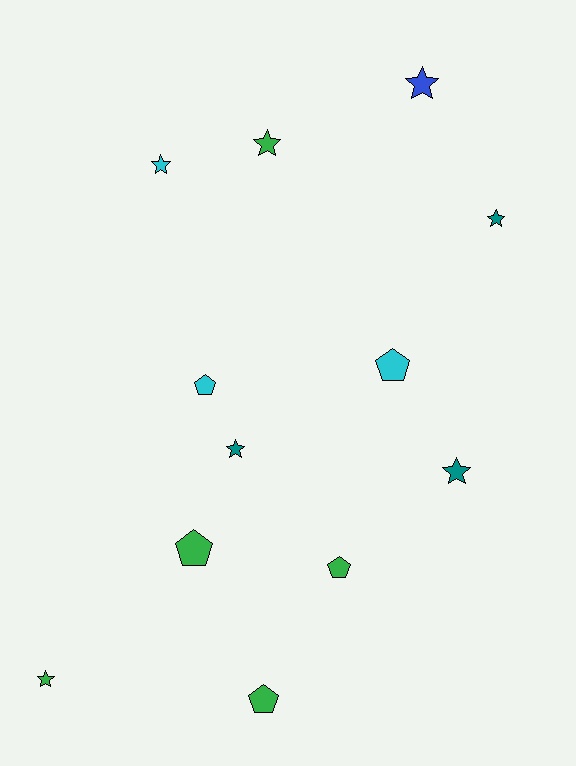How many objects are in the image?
There are 12 objects.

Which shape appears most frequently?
Star, with 7 objects.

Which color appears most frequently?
Green, with 5 objects.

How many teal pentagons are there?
There are no teal pentagons.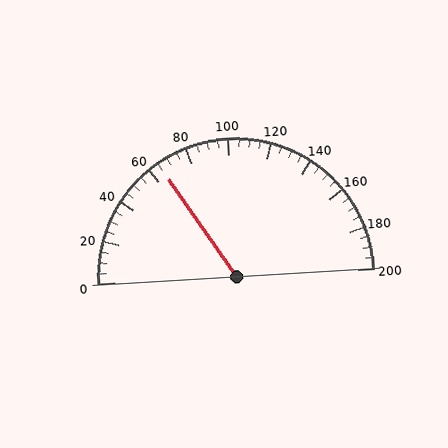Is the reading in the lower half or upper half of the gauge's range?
The reading is in the lower half of the range (0 to 200).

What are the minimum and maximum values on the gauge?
The gauge ranges from 0 to 200.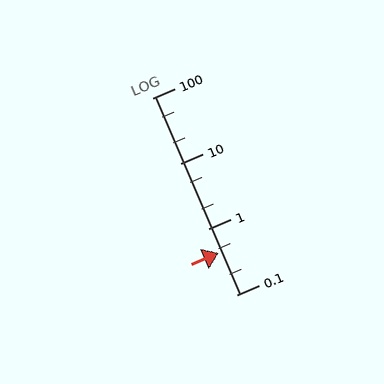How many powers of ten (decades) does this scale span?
The scale spans 3 decades, from 0.1 to 100.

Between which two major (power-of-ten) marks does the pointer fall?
The pointer is between 0.1 and 1.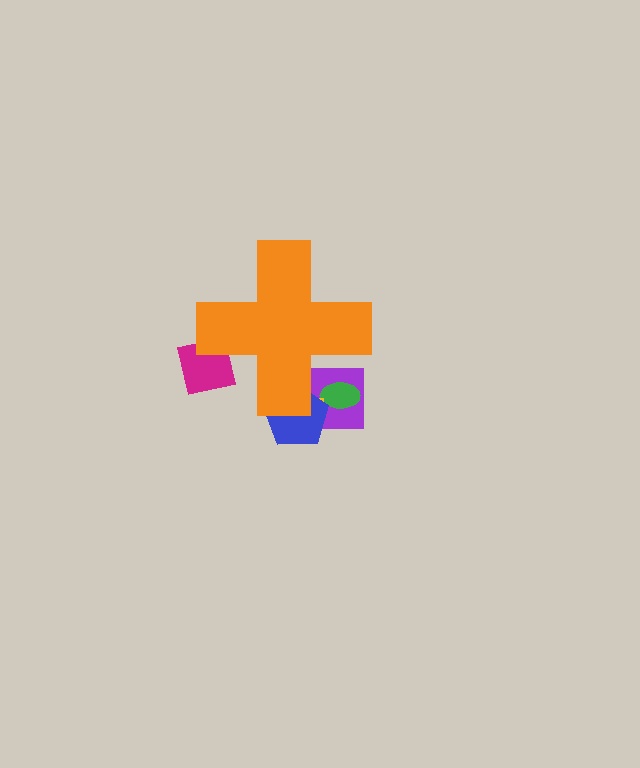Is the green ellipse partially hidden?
Yes, the green ellipse is partially hidden behind the orange cross.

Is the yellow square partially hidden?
Yes, the yellow square is partially hidden behind the orange cross.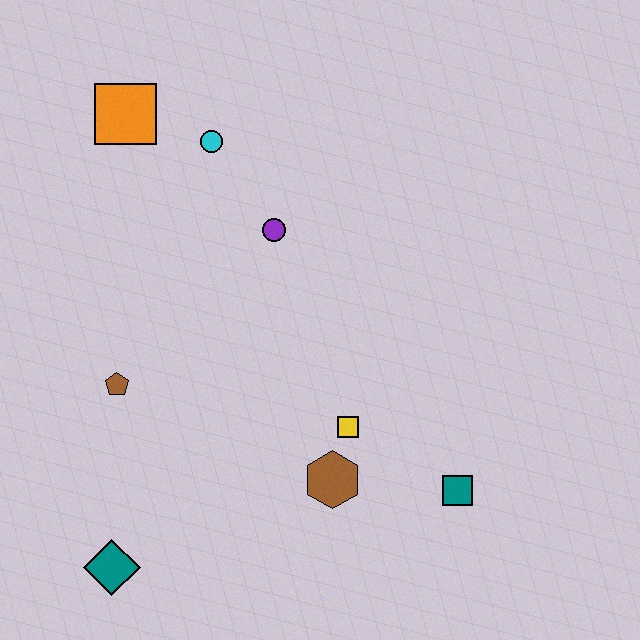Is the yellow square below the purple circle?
Yes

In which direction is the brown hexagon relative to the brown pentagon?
The brown hexagon is to the right of the brown pentagon.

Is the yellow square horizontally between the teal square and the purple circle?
Yes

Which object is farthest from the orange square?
The teal square is farthest from the orange square.